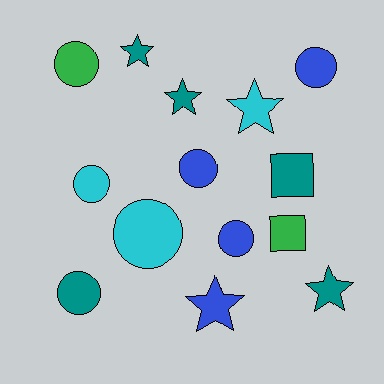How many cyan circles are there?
There are 2 cyan circles.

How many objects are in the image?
There are 14 objects.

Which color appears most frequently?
Teal, with 5 objects.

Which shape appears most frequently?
Circle, with 7 objects.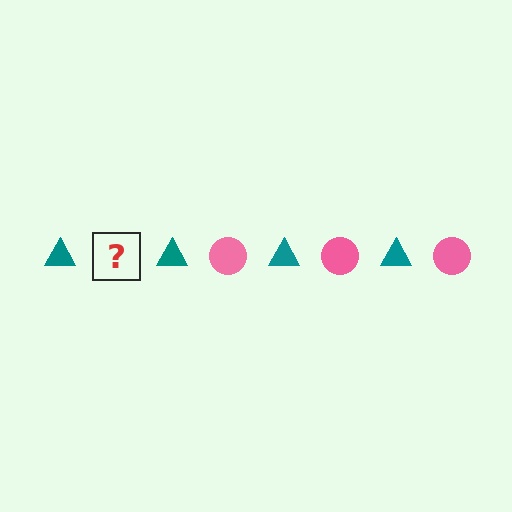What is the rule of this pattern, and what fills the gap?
The rule is that the pattern alternates between teal triangle and pink circle. The gap should be filled with a pink circle.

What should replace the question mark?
The question mark should be replaced with a pink circle.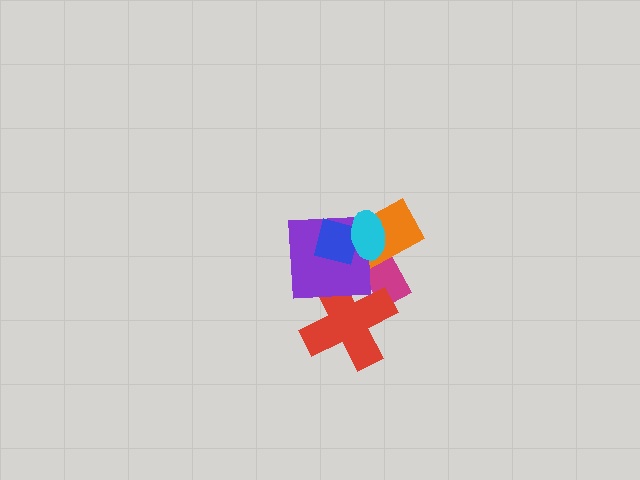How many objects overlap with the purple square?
5 objects overlap with the purple square.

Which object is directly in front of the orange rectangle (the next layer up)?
The purple square is directly in front of the orange rectangle.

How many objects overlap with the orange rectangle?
4 objects overlap with the orange rectangle.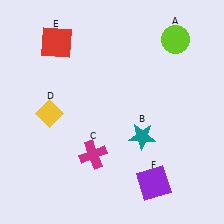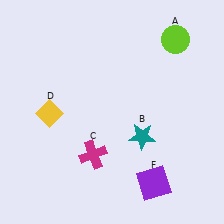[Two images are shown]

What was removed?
The red square (E) was removed in Image 2.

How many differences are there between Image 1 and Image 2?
There is 1 difference between the two images.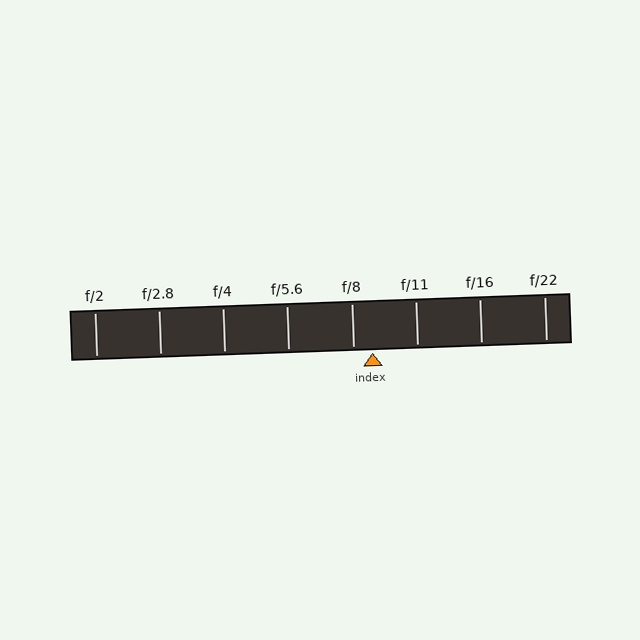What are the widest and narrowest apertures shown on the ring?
The widest aperture shown is f/2 and the narrowest is f/22.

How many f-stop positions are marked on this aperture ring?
There are 8 f-stop positions marked.